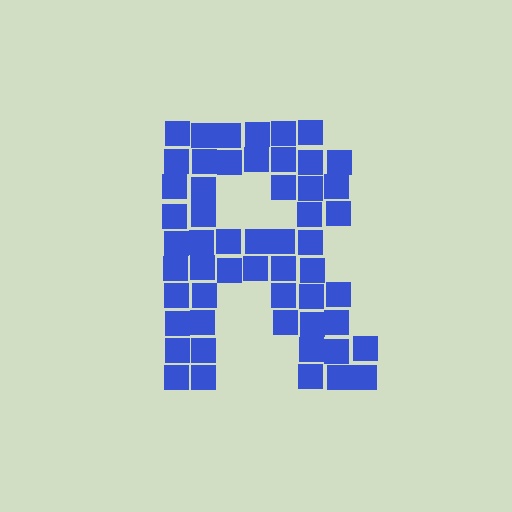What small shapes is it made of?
It is made of small squares.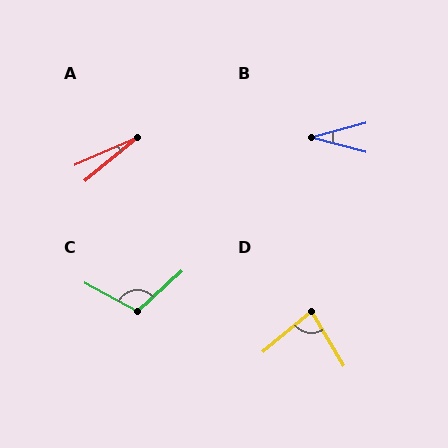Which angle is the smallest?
A, at approximately 16 degrees.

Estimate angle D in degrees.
Approximately 82 degrees.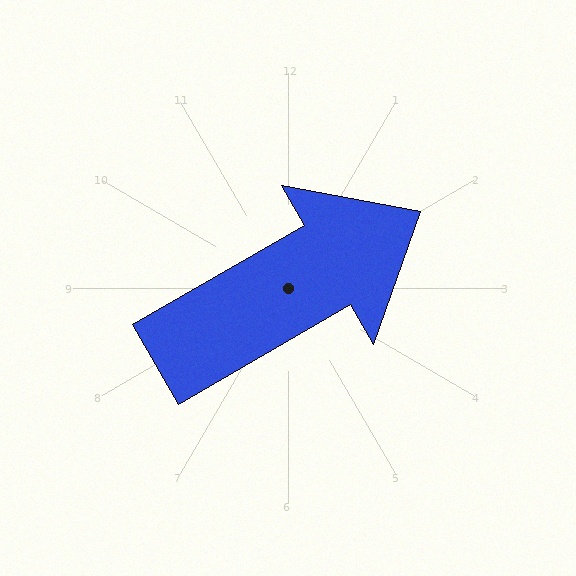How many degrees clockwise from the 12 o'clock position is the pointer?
Approximately 60 degrees.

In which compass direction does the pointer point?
Northeast.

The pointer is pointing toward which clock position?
Roughly 2 o'clock.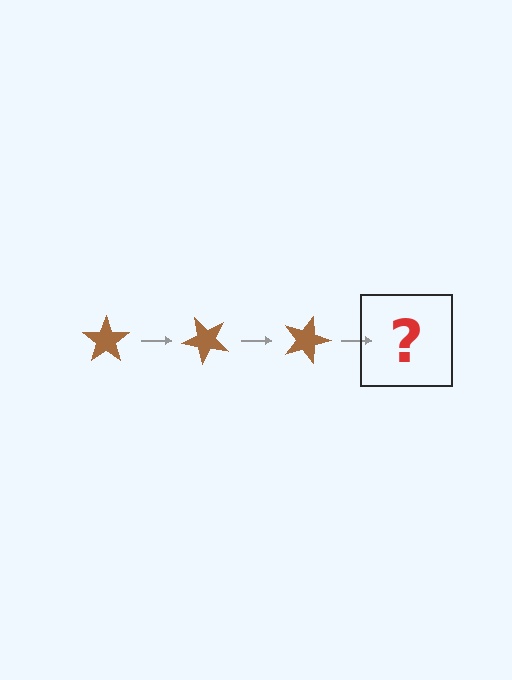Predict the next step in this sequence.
The next step is a brown star rotated 135 degrees.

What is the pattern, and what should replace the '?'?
The pattern is that the star rotates 45 degrees each step. The '?' should be a brown star rotated 135 degrees.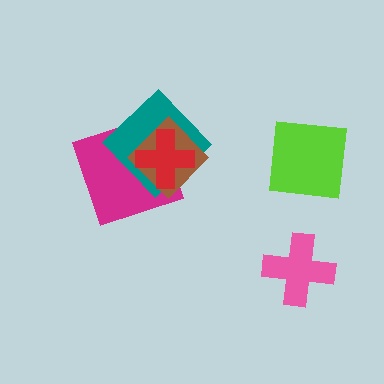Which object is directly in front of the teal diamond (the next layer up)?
The brown diamond is directly in front of the teal diamond.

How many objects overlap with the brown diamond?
3 objects overlap with the brown diamond.